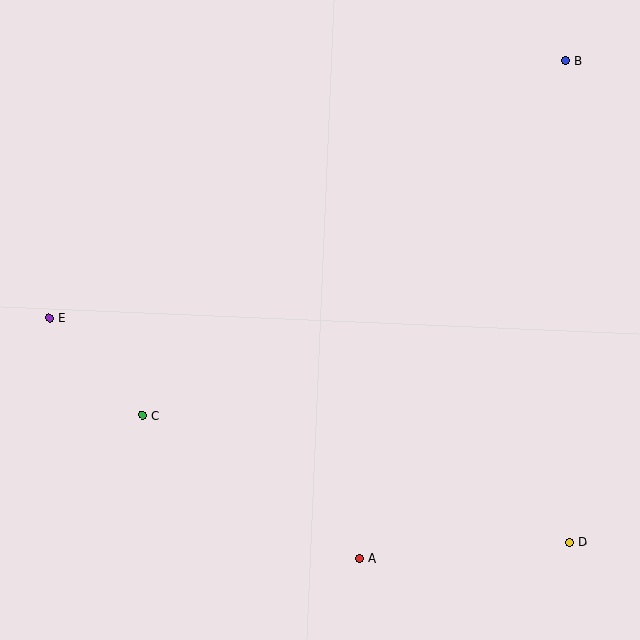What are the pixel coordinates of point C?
Point C is at (142, 415).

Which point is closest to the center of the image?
Point C at (142, 415) is closest to the center.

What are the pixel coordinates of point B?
Point B is at (565, 60).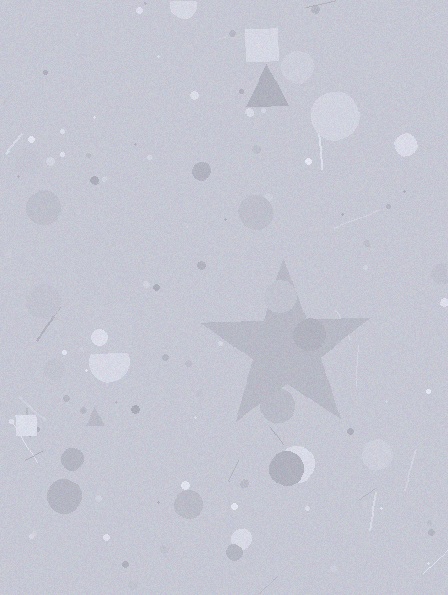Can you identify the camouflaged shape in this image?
The camouflaged shape is a star.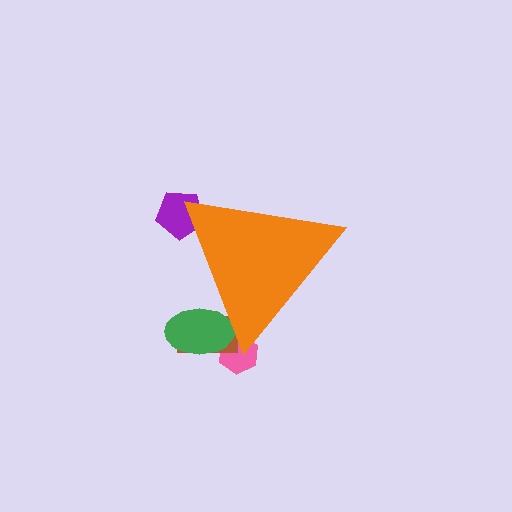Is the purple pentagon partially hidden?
Yes, the purple pentagon is partially hidden behind the orange triangle.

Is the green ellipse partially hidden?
Yes, the green ellipse is partially hidden behind the orange triangle.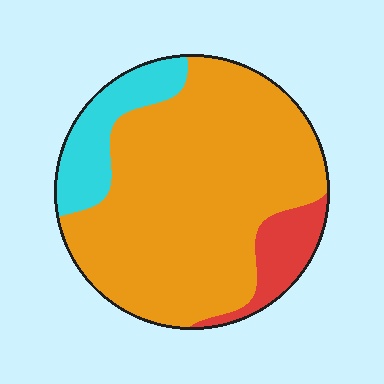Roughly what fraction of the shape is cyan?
Cyan covers roughly 15% of the shape.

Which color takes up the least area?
Red, at roughly 10%.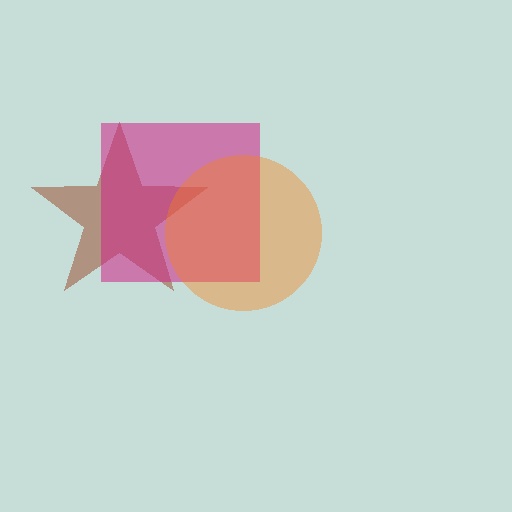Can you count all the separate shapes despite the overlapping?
Yes, there are 3 separate shapes.